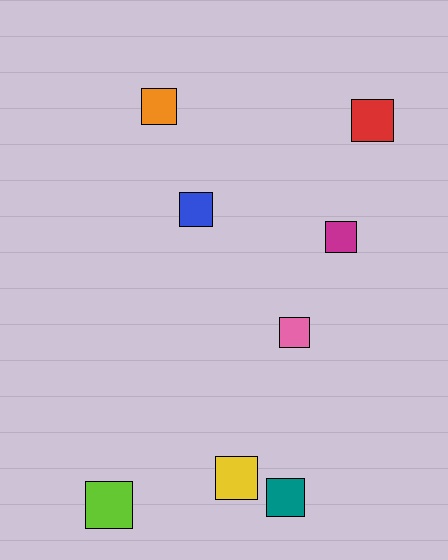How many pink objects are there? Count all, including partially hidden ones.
There is 1 pink object.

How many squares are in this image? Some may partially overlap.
There are 8 squares.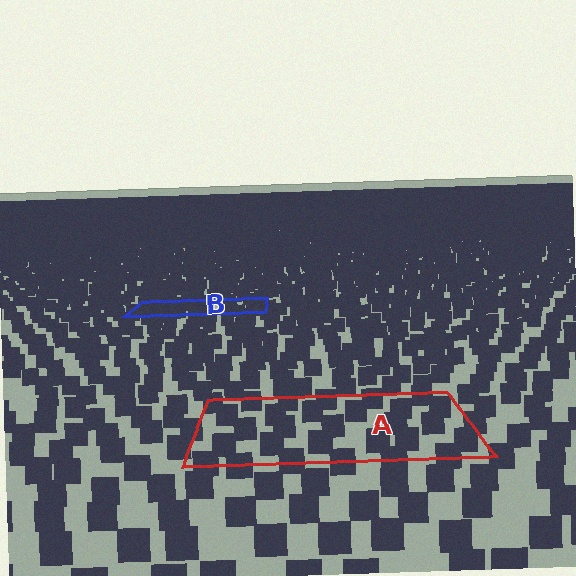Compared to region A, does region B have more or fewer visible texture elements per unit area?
Region B has more texture elements per unit area — they are packed more densely because it is farther away.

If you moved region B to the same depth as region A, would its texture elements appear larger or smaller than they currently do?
They would appear larger. At a closer depth, the same texture elements are projected at a bigger on-screen size.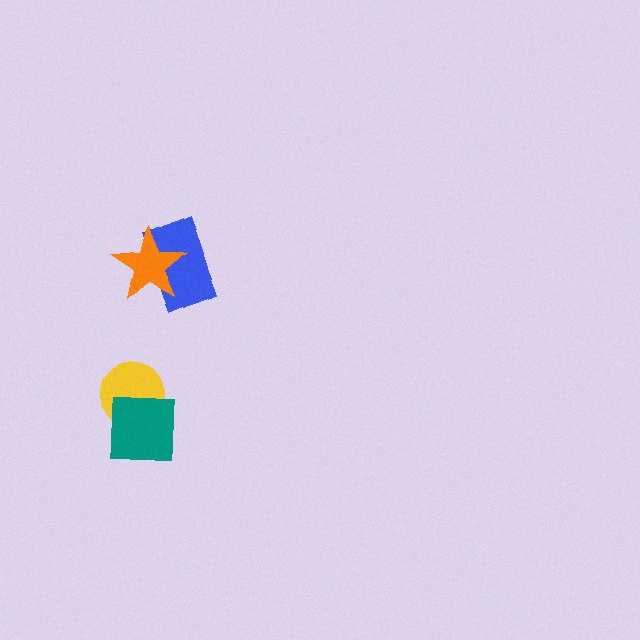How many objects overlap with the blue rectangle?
1 object overlaps with the blue rectangle.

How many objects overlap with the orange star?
1 object overlaps with the orange star.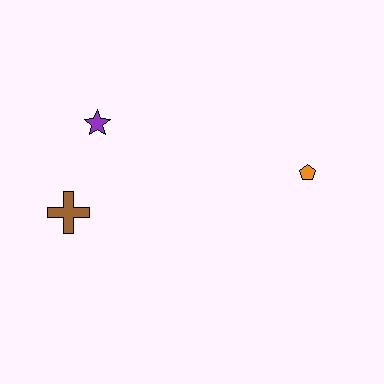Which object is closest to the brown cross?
The purple star is closest to the brown cross.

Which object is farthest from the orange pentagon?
The brown cross is farthest from the orange pentagon.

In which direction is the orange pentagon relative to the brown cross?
The orange pentagon is to the right of the brown cross.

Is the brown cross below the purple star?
Yes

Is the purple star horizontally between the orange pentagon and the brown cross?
Yes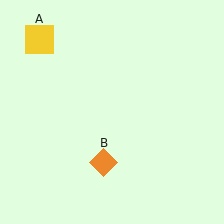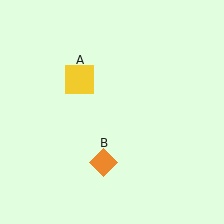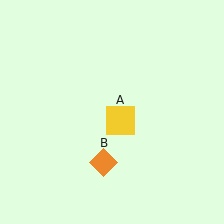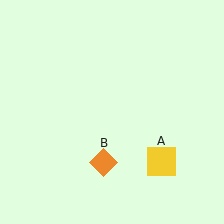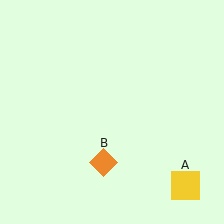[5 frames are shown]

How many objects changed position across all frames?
1 object changed position: yellow square (object A).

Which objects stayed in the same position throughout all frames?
Orange diamond (object B) remained stationary.